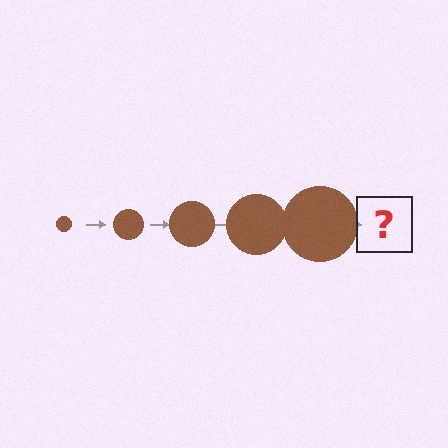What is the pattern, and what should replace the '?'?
The pattern is that the circle gets progressively larger each step. The '?' should be a brown circle, larger than the previous one.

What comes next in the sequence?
The next element should be a brown circle, larger than the previous one.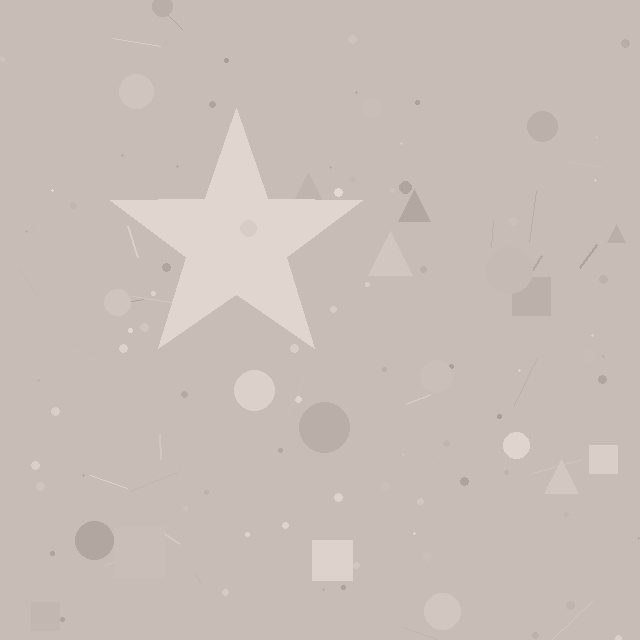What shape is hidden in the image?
A star is hidden in the image.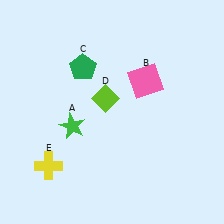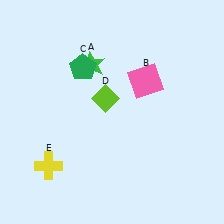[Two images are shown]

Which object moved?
The green star (A) moved up.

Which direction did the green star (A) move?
The green star (A) moved up.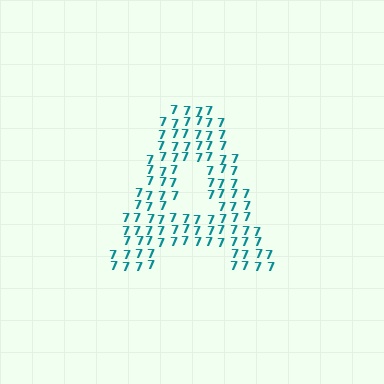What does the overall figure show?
The overall figure shows the letter A.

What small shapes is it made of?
It is made of small digit 7's.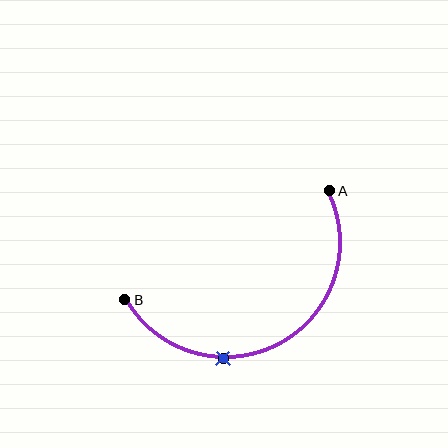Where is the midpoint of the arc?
The arc midpoint is the point on the curve farthest from the straight line joining A and B. It sits below that line.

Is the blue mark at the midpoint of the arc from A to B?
No. The blue mark lies on the arc but is closer to endpoint B. The arc midpoint would be at the point on the curve equidistant along the arc from both A and B.